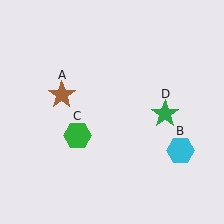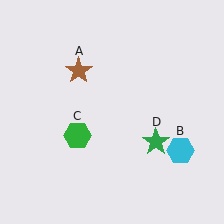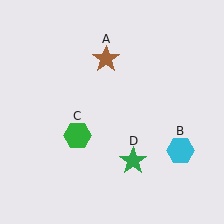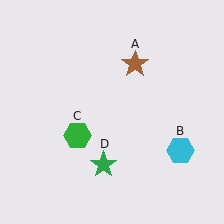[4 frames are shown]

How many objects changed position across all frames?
2 objects changed position: brown star (object A), green star (object D).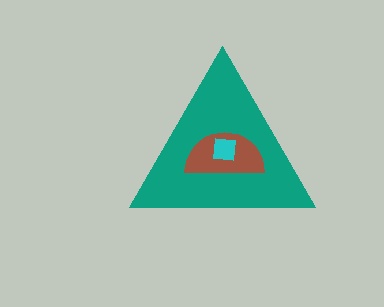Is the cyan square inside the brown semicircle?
Yes.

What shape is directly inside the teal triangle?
The brown semicircle.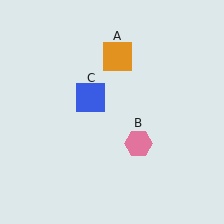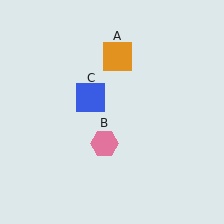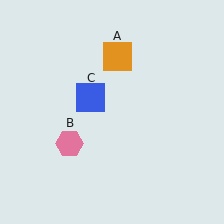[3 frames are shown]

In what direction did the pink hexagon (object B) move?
The pink hexagon (object B) moved left.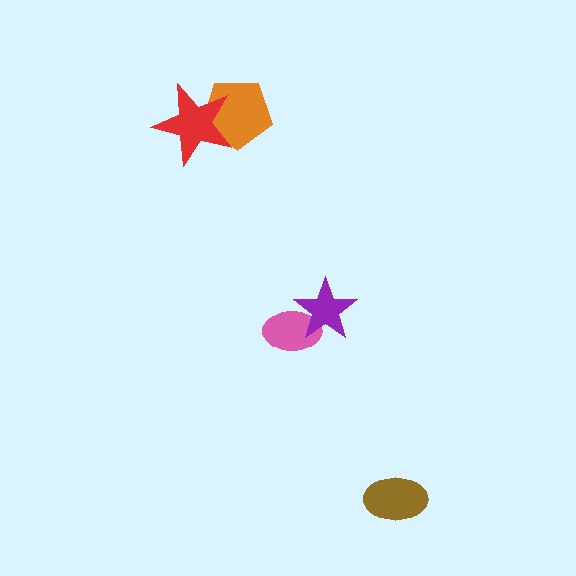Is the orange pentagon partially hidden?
Yes, it is partially covered by another shape.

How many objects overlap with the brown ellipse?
0 objects overlap with the brown ellipse.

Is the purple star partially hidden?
No, no other shape covers it.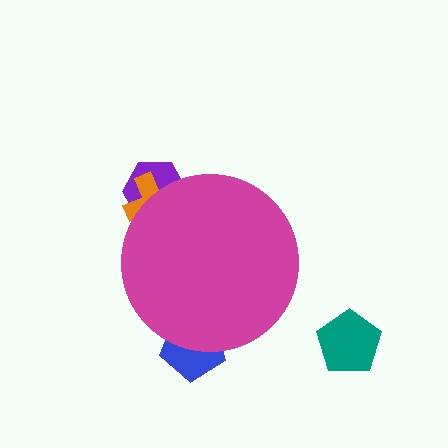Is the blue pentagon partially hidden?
Yes, the blue pentagon is partially hidden behind the magenta circle.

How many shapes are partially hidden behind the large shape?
4 shapes are partially hidden.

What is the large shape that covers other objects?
A magenta circle.